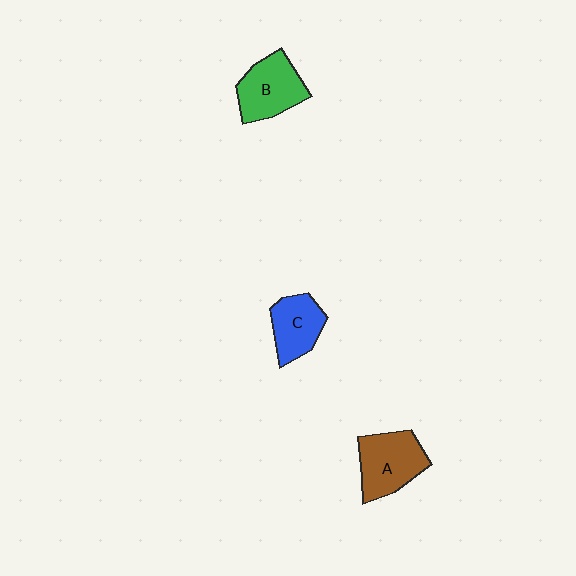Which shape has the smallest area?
Shape C (blue).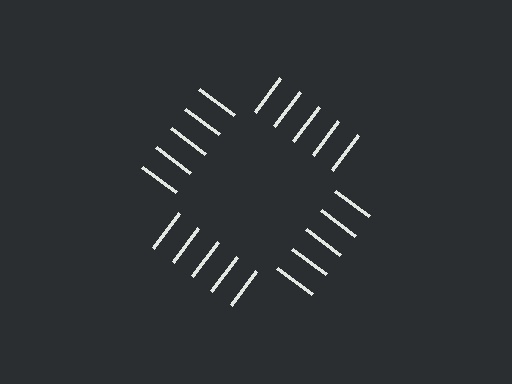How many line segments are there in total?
20 — 5 along each of the 4 edges.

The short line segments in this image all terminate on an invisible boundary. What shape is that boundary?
An illusory square — the line segments terminate on its edges but no continuous stroke is drawn.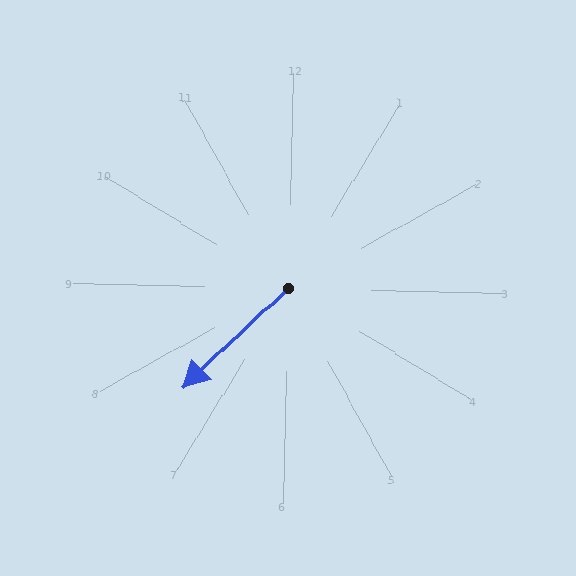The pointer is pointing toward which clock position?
Roughly 8 o'clock.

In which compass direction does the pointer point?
Southwest.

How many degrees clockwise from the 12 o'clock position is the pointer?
Approximately 225 degrees.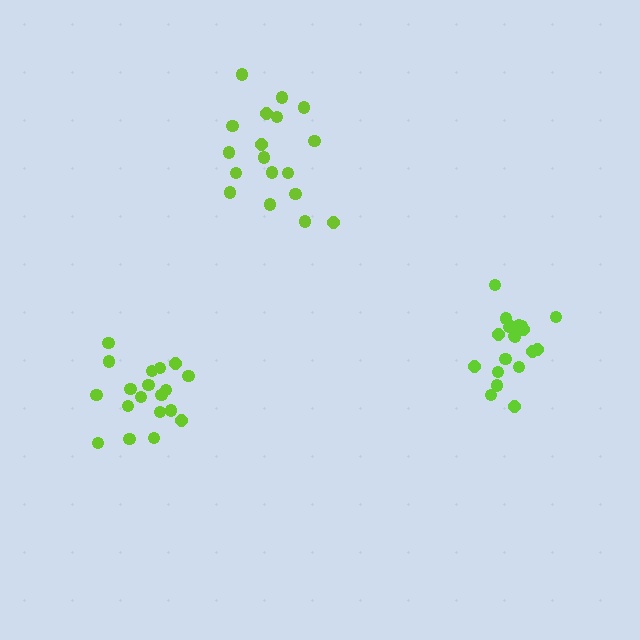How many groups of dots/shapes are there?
There are 3 groups.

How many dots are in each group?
Group 1: 20 dots, Group 2: 19 dots, Group 3: 18 dots (57 total).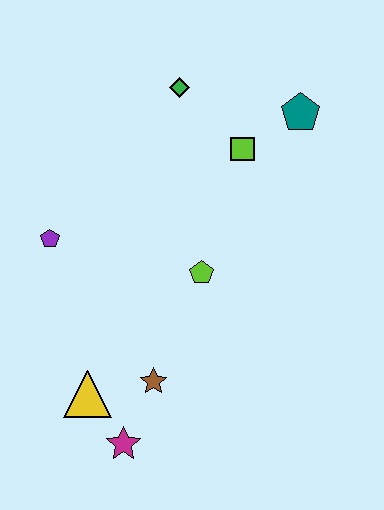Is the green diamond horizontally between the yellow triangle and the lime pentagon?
Yes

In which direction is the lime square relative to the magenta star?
The lime square is above the magenta star.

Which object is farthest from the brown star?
The teal pentagon is farthest from the brown star.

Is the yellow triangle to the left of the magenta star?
Yes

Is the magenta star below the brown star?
Yes